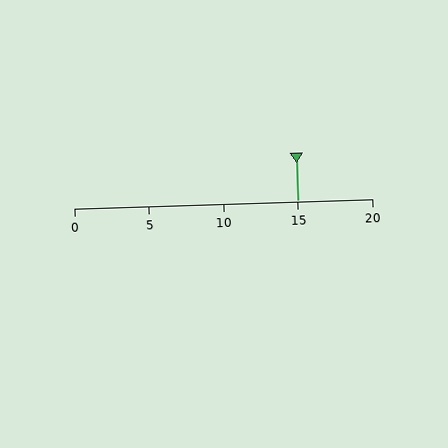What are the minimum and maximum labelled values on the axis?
The axis runs from 0 to 20.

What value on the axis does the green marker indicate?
The marker indicates approximately 15.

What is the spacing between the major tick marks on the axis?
The major ticks are spaced 5 apart.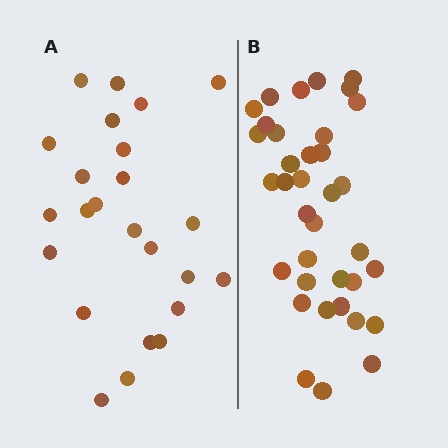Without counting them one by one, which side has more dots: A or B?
Region B (the right region) has more dots.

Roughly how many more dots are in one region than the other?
Region B has roughly 12 or so more dots than region A.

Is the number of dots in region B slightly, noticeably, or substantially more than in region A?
Region B has substantially more. The ratio is roughly 1.5 to 1.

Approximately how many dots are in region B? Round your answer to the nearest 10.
About 40 dots. (The exact count is 36, which rounds to 40.)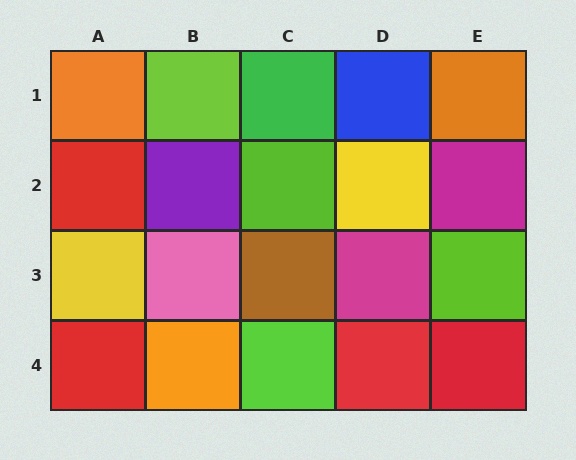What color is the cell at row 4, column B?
Orange.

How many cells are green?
1 cell is green.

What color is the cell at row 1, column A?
Orange.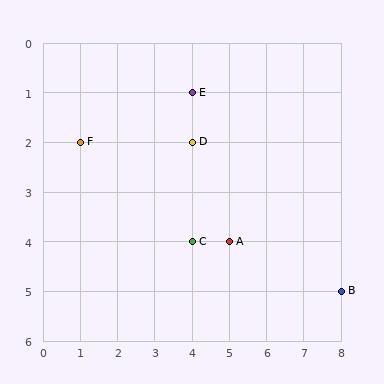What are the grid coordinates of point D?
Point D is at grid coordinates (4, 2).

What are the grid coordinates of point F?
Point F is at grid coordinates (1, 2).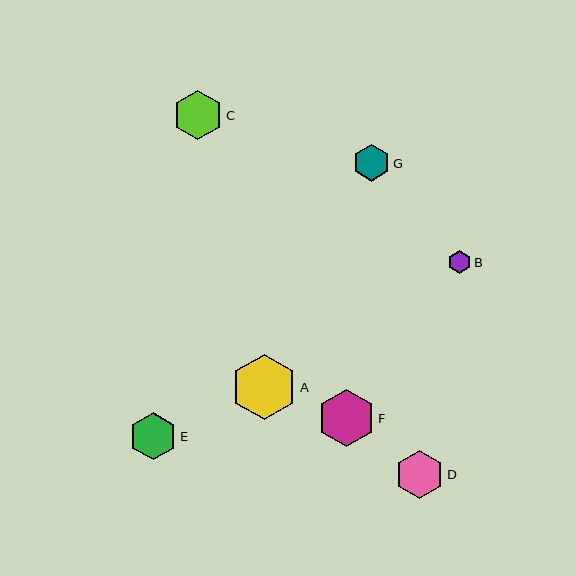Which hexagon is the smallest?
Hexagon B is the smallest with a size of approximately 23 pixels.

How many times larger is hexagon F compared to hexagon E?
Hexagon F is approximately 1.2 times the size of hexagon E.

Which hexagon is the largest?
Hexagon A is the largest with a size of approximately 66 pixels.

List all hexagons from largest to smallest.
From largest to smallest: A, F, C, D, E, G, B.